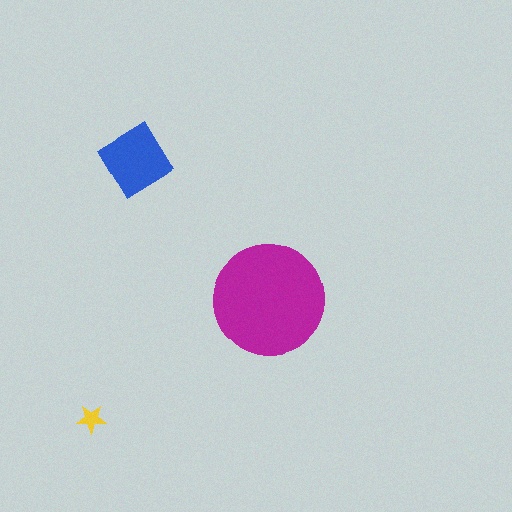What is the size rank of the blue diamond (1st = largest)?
2nd.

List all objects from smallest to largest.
The yellow star, the blue diamond, the magenta circle.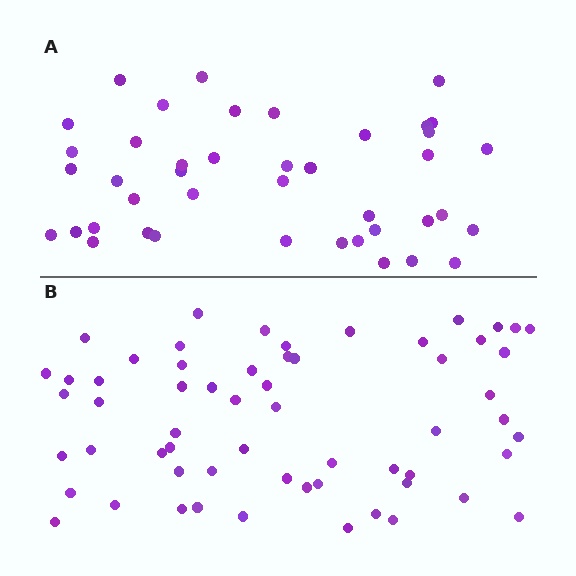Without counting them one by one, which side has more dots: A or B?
Region B (the bottom region) has more dots.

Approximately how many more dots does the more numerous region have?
Region B has approximately 20 more dots than region A.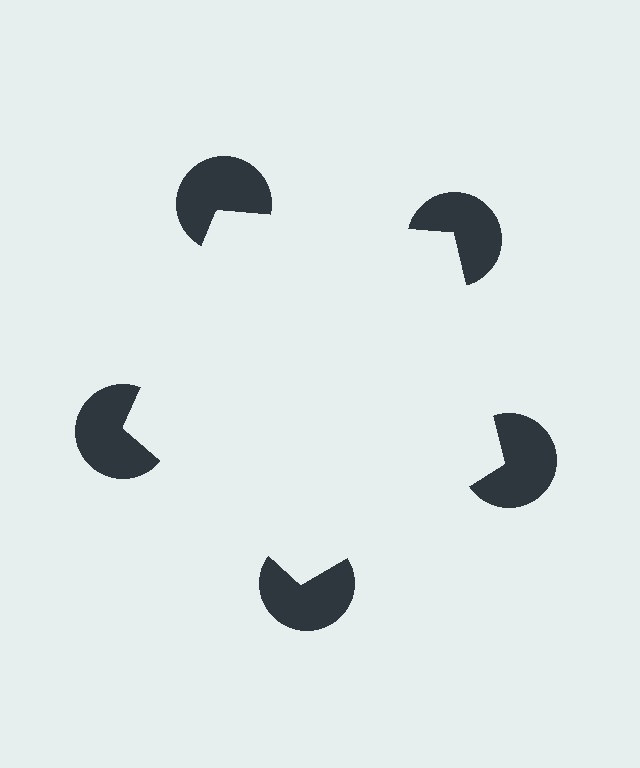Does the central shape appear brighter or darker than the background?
It typically appears slightly brighter than the background, even though no actual brightness change is drawn.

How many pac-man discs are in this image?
There are 5 — one at each vertex of the illusory pentagon.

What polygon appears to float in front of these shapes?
An illusory pentagon — its edges are inferred from the aligned wedge cuts in the pac-man discs, not physically drawn.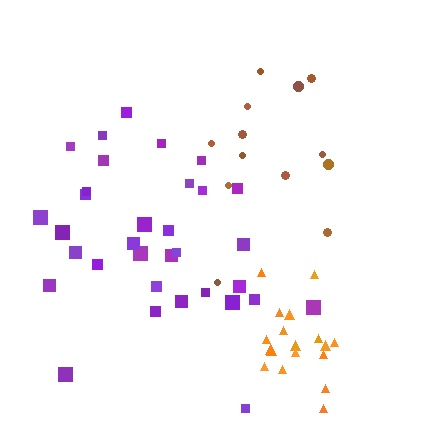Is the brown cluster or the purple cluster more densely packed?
Purple.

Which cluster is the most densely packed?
Orange.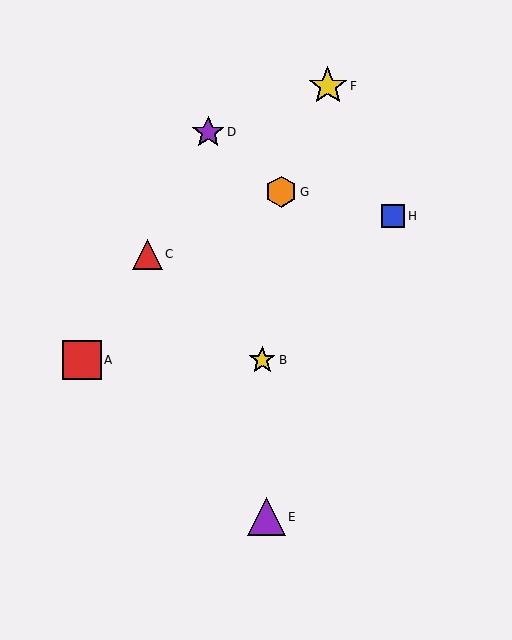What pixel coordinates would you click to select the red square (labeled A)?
Click at (82, 360) to select the red square A.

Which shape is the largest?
The yellow star (labeled F) is the largest.